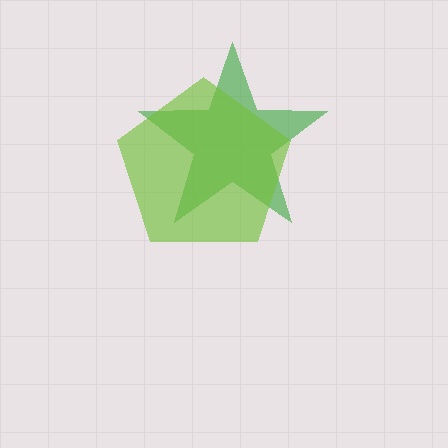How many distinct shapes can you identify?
There are 2 distinct shapes: a green star, a lime pentagon.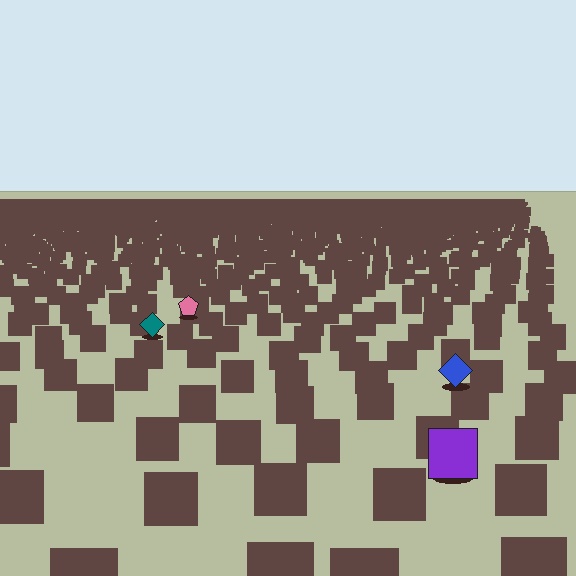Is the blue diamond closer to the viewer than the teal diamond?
Yes. The blue diamond is closer — you can tell from the texture gradient: the ground texture is coarser near it.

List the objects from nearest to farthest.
From nearest to farthest: the purple square, the blue diamond, the teal diamond, the pink pentagon.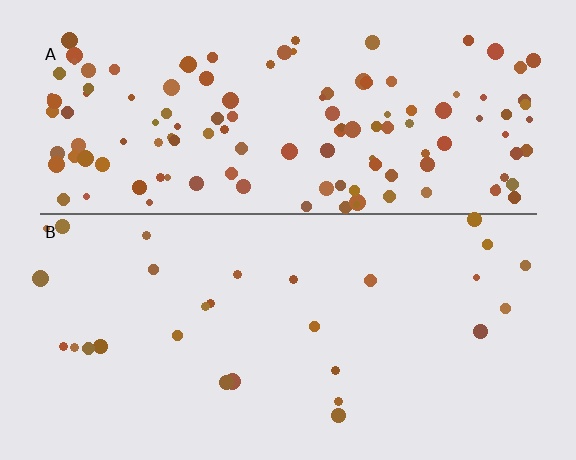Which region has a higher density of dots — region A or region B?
A (the top).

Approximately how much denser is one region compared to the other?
Approximately 4.5× — region A over region B.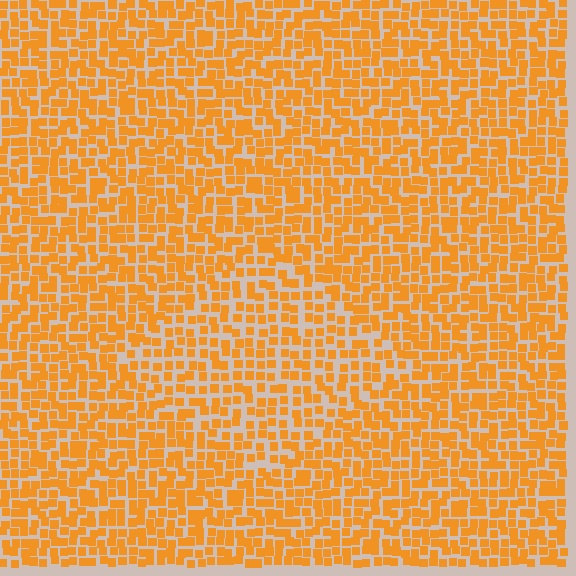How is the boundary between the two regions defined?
The boundary is defined by a change in element density (approximately 1.4x ratio). All elements are the same color, size, and shape.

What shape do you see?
I see a diamond.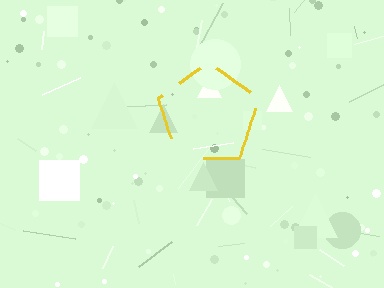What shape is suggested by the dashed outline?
The dashed outline suggests a pentagon.